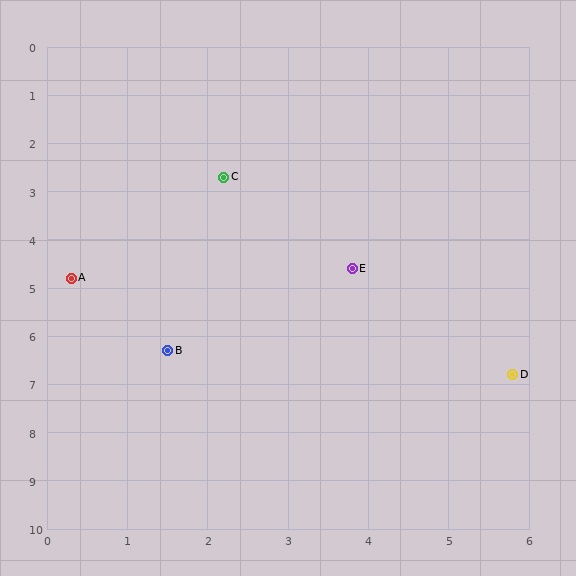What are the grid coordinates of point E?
Point E is at approximately (3.8, 4.6).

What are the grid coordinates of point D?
Point D is at approximately (5.8, 6.8).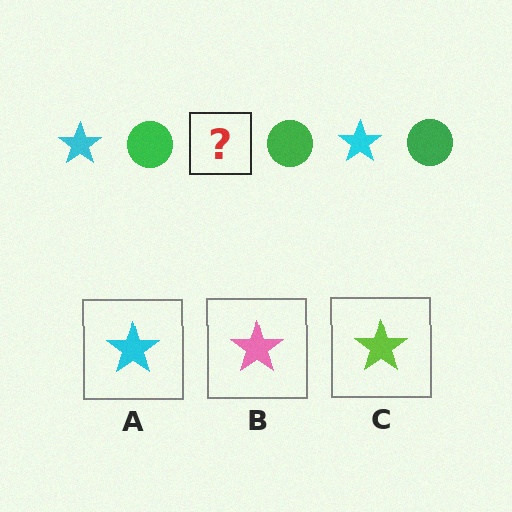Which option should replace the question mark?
Option A.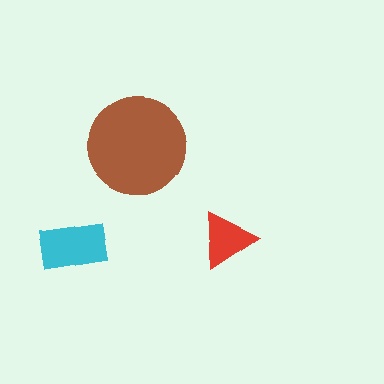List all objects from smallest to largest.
The red triangle, the cyan rectangle, the brown circle.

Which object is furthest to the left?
The cyan rectangle is leftmost.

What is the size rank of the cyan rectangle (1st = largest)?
2nd.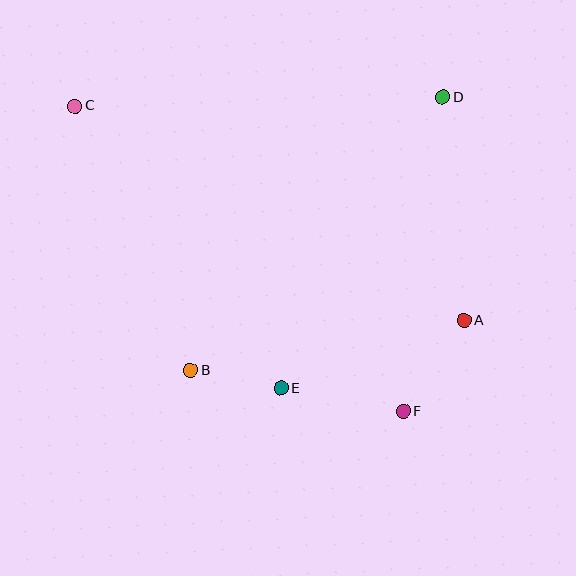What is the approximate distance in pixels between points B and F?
The distance between B and F is approximately 217 pixels.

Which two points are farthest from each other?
Points C and F are farthest from each other.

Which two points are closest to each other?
Points B and E are closest to each other.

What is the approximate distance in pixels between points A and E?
The distance between A and E is approximately 195 pixels.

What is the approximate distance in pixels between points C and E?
The distance between C and E is approximately 349 pixels.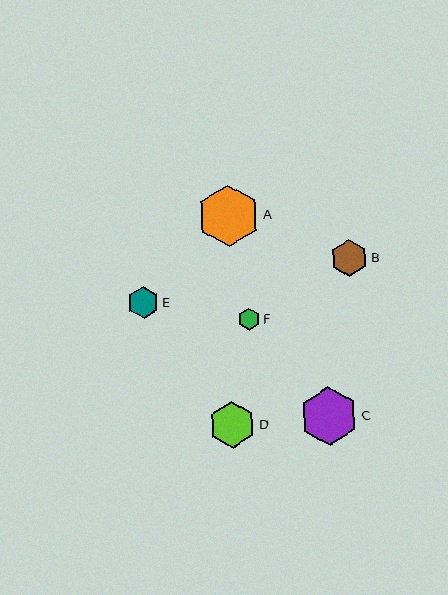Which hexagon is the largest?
Hexagon A is the largest with a size of approximately 62 pixels.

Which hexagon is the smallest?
Hexagon F is the smallest with a size of approximately 22 pixels.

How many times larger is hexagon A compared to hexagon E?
Hexagon A is approximately 2.0 times the size of hexagon E.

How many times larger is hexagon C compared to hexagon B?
Hexagon C is approximately 1.6 times the size of hexagon B.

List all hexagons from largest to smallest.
From largest to smallest: A, C, D, B, E, F.